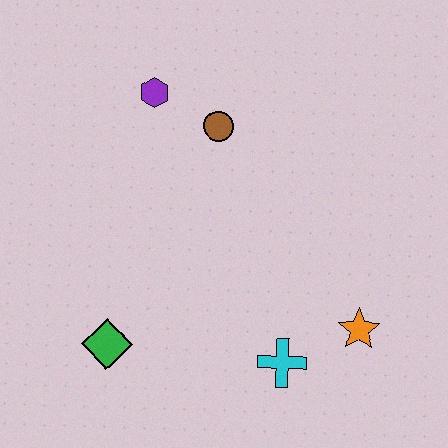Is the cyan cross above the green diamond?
No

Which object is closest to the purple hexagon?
The brown circle is closest to the purple hexagon.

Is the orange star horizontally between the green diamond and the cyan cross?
No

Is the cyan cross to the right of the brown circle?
Yes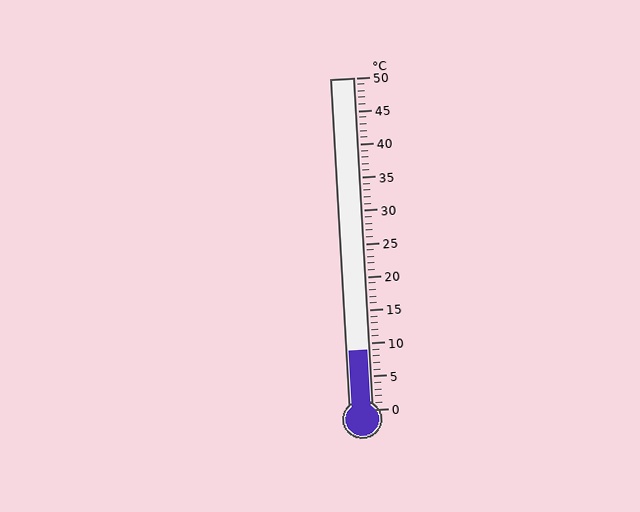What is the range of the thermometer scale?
The thermometer scale ranges from 0°C to 50°C.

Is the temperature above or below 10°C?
The temperature is below 10°C.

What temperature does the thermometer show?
The thermometer shows approximately 9°C.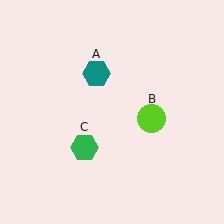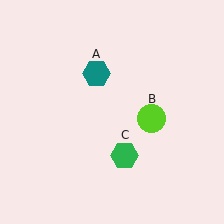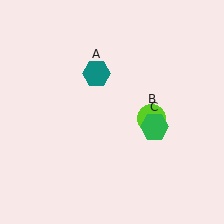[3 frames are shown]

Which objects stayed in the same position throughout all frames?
Teal hexagon (object A) and lime circle (object B) remained stationary.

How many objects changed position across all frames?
1 object changed position: green hexagon (object C).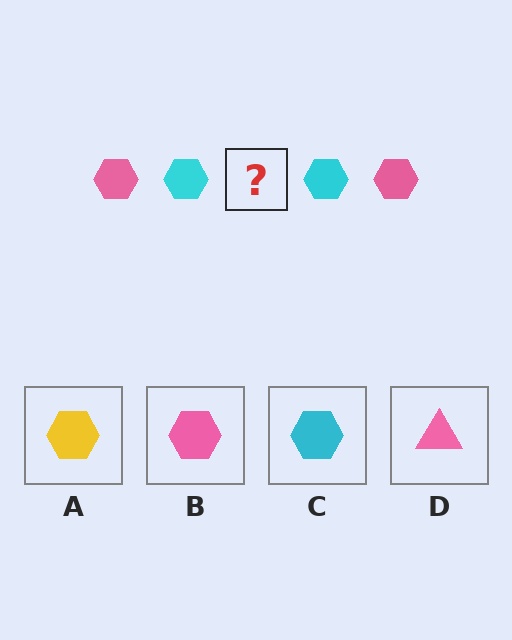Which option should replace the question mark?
Option B.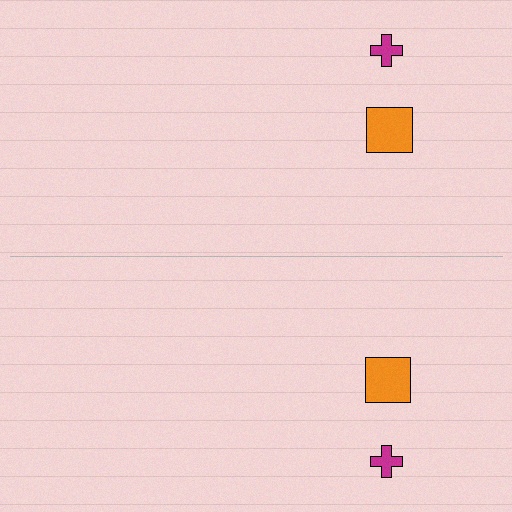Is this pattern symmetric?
Yes, this pattern has bilateral (reflection) symmetry.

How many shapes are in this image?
There are 4 shapes in this image.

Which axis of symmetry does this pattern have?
The pattern has a horizontal axis of symmetry running through the center of the image.